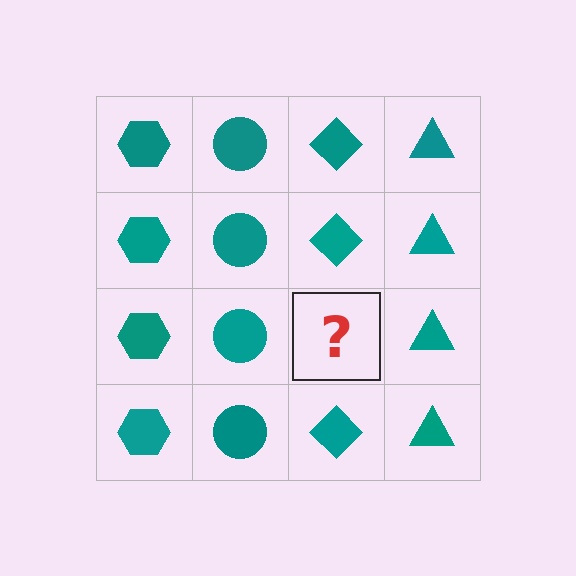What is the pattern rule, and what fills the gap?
The rule is that each column has a consistent shape. The gap should be filled with a teal diamond.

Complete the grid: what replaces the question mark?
The question mark should be replaced with a teal diamond.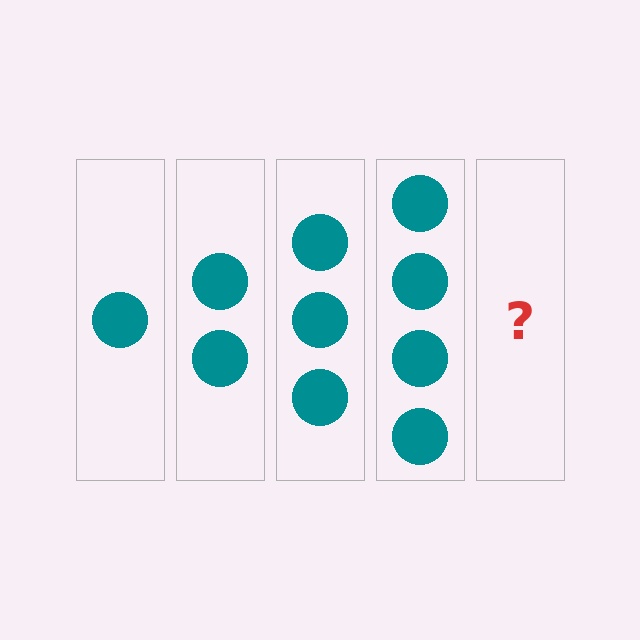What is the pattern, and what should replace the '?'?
The pattern is that each step adds one more circle. The '?' should be 5 circles.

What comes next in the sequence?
The next element should be 5 circles.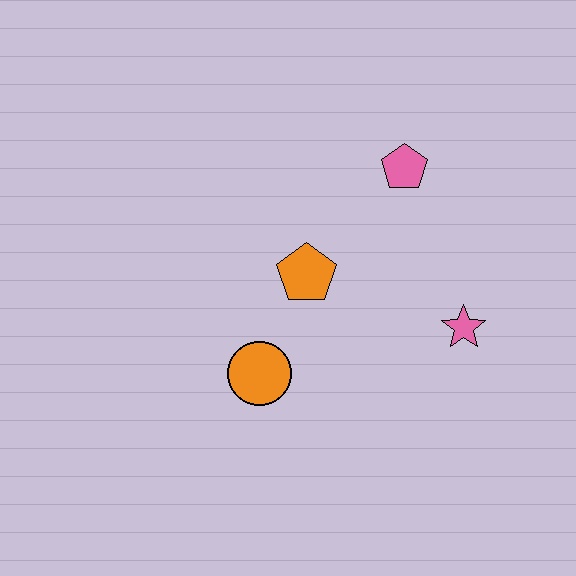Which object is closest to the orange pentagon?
The orange circle is closest to the orange pentagon.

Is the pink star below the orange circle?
No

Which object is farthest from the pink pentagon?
The orange circle is farthest from the pink pentagon.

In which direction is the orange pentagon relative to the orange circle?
The orange pentagon is above the orange circle.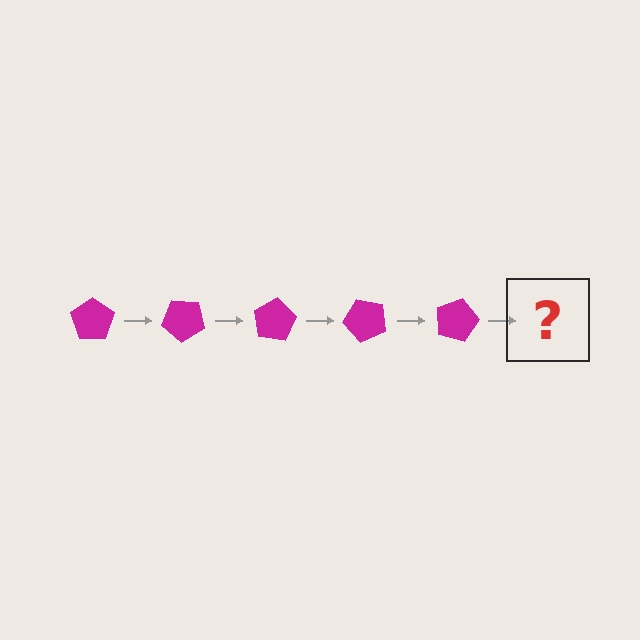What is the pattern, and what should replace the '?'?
The pattern is that the pentagon rotates 40 degrees each step. The '?' should be a magenta pentagon rotated 200 degrees.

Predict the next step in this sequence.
The next step is a magenta pentagon rotated 200 degrees.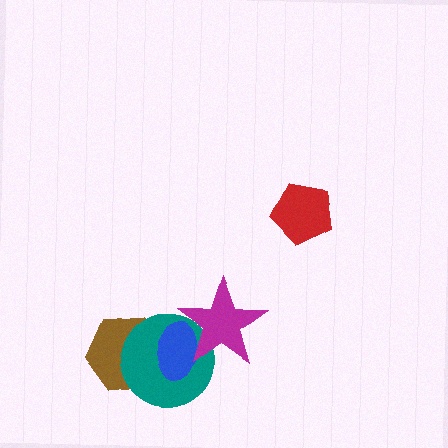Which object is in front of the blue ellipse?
The magenta star is in front of the blue ellipse.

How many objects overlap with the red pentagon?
0 objects overlap with the red pentagon.